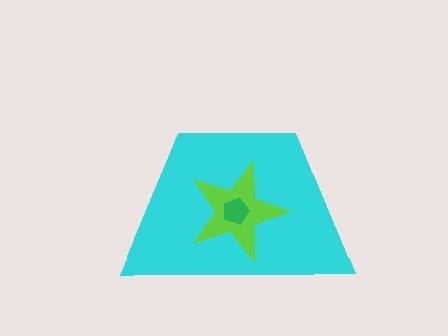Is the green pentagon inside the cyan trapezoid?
Yes.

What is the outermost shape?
The cyan trapezoid.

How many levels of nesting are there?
3.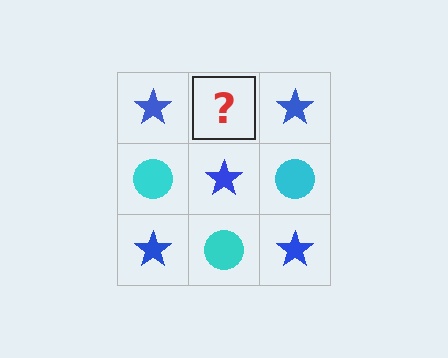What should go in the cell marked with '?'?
The missing cell should contain a cyan circle.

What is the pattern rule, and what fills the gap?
The rule is that it alternates blue star and cyan circle in a checkerboard pattern. The gap should be filled with a cyan circle.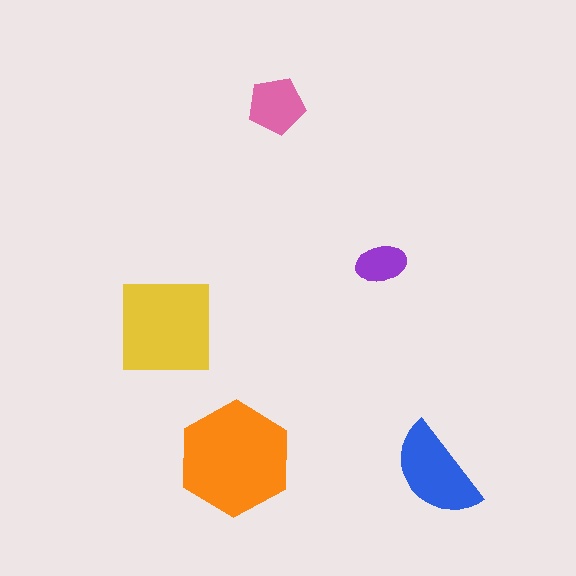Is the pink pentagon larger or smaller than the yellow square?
Smaller.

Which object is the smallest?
The purple ellipse.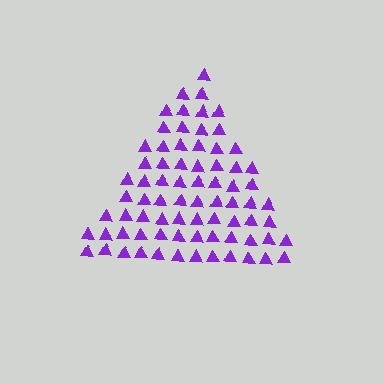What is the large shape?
The large shape is a triangle.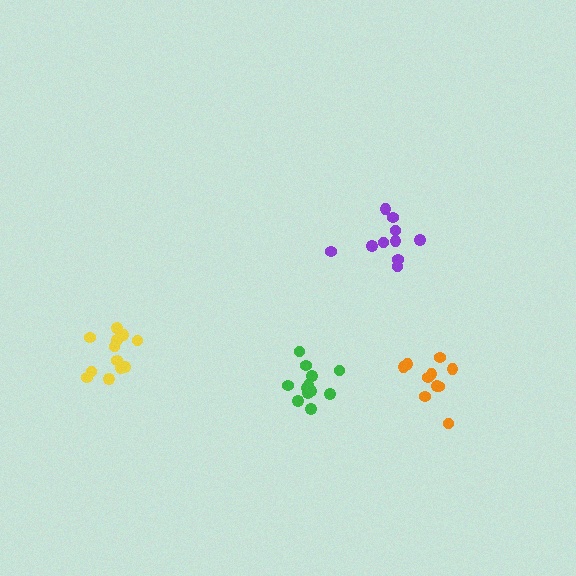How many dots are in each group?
Group 1: 12 dots, Group 2: 10 dots, Group 3: 10 dots, Group 4: 12 dots (44 total).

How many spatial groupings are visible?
There are 4 spatial groupings.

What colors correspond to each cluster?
The clusters are colored: yellow, orange, purple, green.